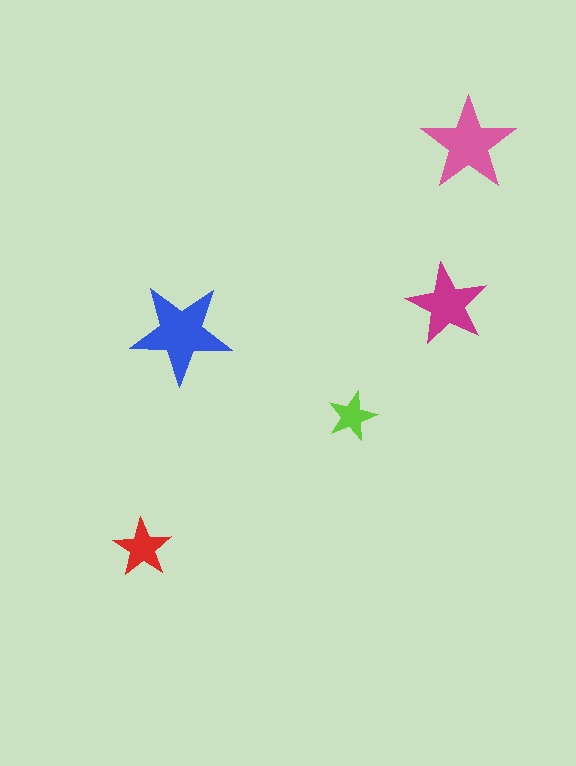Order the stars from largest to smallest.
the blue one, the pink one, the magenta one, the red one, the lime one.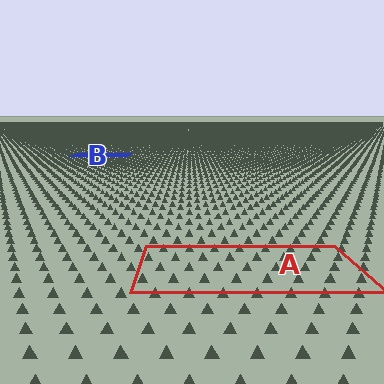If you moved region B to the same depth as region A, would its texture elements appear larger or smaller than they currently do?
They would appear larger. At a closer depth, the same texture elements are projected at a bigger on-screen size.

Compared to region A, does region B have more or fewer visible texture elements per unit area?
Region B has more texture elements per unit area — they are packed more densely because it is farther away.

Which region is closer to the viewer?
Region A is closer. The texture elements there are larger and more spread out.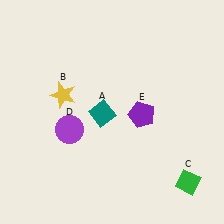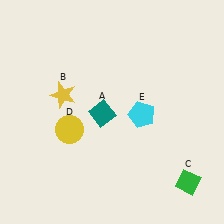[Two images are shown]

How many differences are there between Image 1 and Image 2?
There are 2 differences between the two images.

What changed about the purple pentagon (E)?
In Image 1, E is purple. In Image 2, it changed to cyan.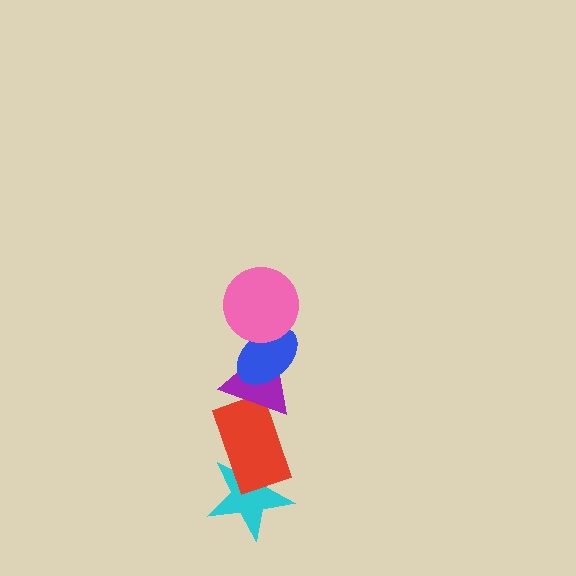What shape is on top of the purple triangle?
The blue ellipse is on top of the purple triangle.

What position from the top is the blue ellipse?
The blue ellipse is 2nd from the top.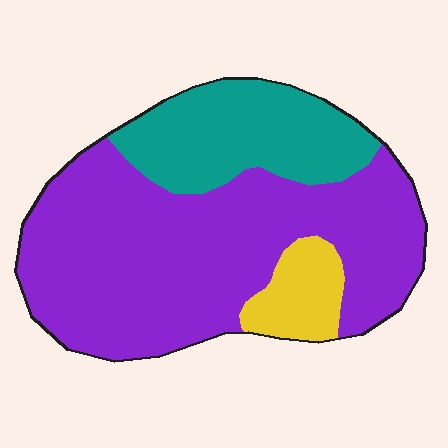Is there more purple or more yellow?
Purple.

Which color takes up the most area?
Purple, at roughly 65%.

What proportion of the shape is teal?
Teal takes up about one quarter (1/4) of the shape.